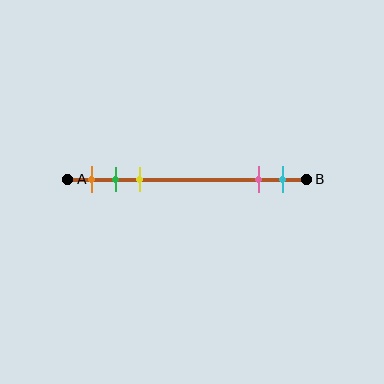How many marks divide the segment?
There are 5 marks dividing the segment.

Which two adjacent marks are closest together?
The green and yellow marks are the closest adjacent pair.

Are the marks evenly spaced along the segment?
No, the marks are not evenly spaced.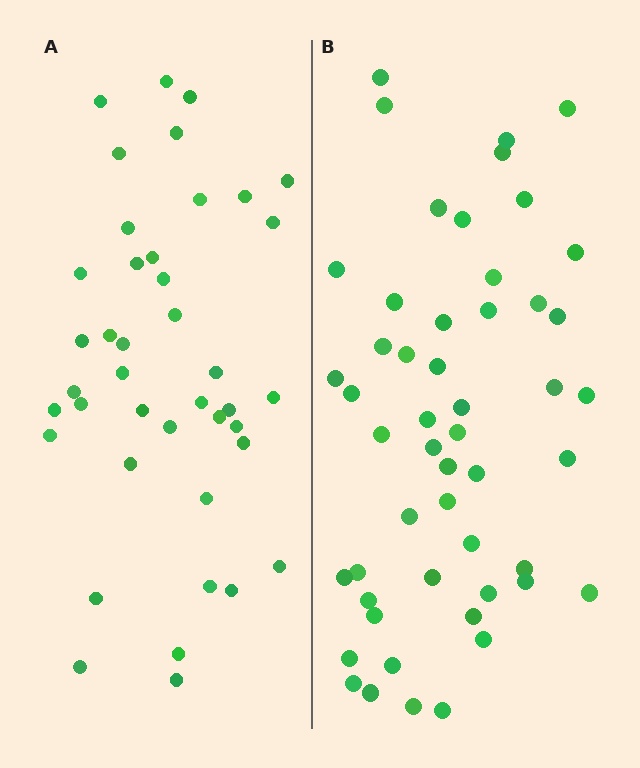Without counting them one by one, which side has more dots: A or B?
Region B (the right region) has more dots.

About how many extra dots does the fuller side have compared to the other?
Region B has roughly 10 or so more dots than region A.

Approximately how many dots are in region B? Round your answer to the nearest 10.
About 50 dots. (The exact count is 51, which rounds to 50.)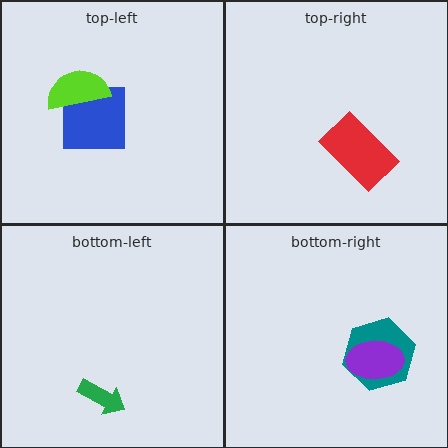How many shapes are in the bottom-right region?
2.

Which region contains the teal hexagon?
The bottom-right region.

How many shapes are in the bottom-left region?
1.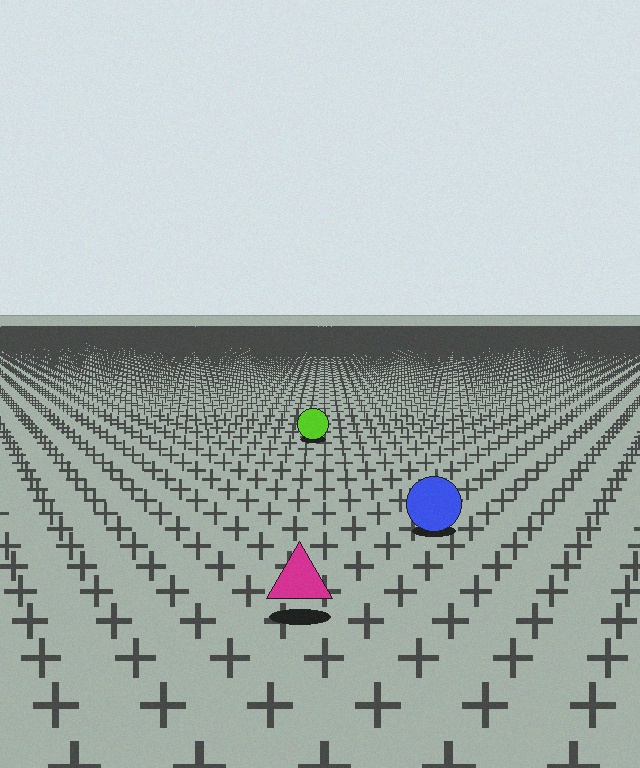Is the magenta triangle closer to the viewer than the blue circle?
Yes. The magenta triangle is closer — you can tell from the texture gradient: the ground texture is coarser near it.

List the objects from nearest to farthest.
From nearest to farthest: the magenta triangle, the blue circle, the lime circle.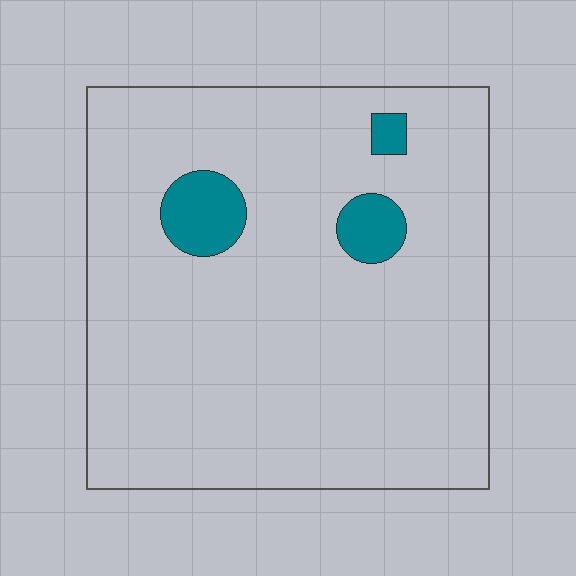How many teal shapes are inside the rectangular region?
3.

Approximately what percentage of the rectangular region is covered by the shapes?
Approximately 5%.